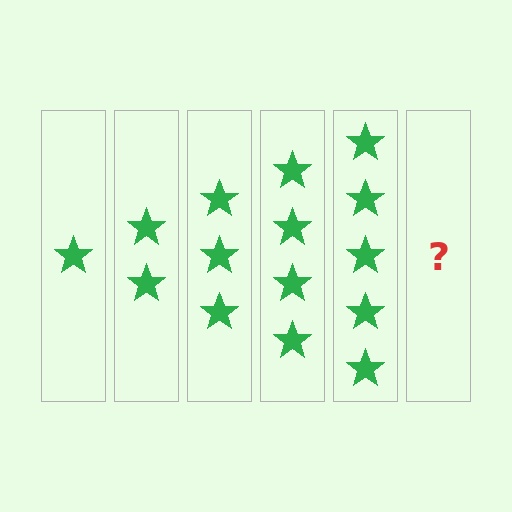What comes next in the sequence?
The next element should be 6 stars.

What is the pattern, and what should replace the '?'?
The pattern is that each step adds one more star. The '?' should be 6 stars.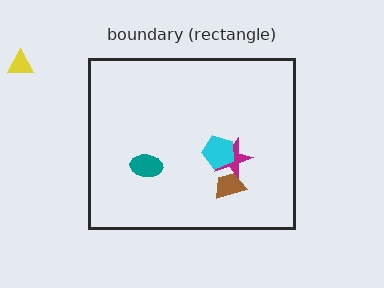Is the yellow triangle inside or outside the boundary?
Outside.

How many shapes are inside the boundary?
4 inside, 1 outside.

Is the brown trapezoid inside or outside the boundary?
Inside.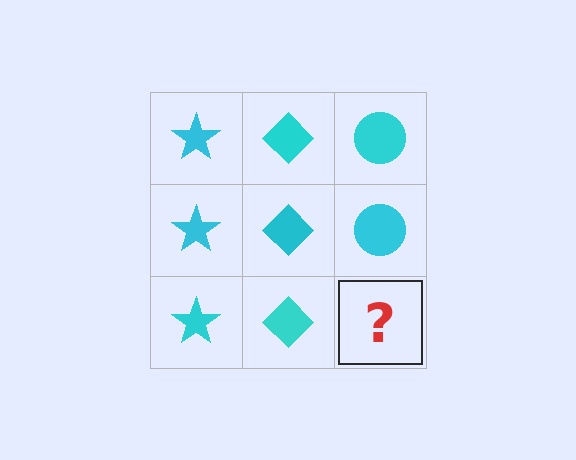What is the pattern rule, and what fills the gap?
The rule is that each column has a consistent shape. The gap should be filled with a cyan circle.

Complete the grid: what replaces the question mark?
The question mark should be replaced with a cyan circle.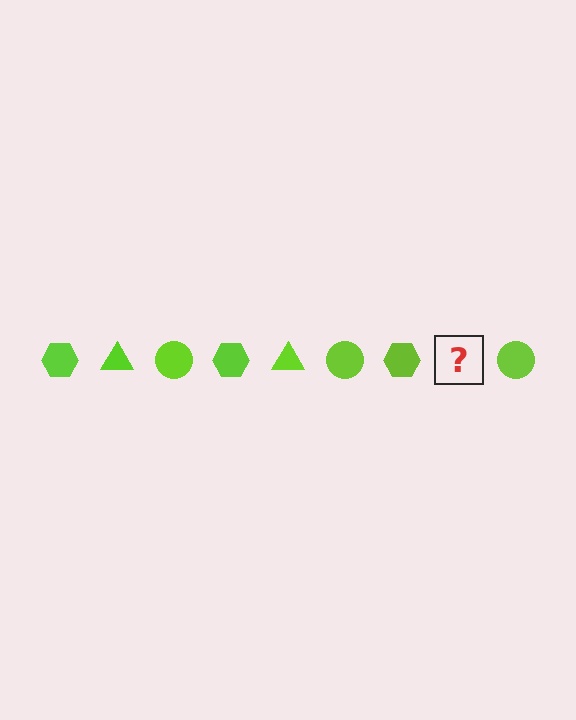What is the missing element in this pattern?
The missing element is a lime triangle.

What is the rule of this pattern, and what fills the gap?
The rule is that the pattern cycles through hexagon, triangle, circle shapes in lime. The gap should be filled with a lime triangle.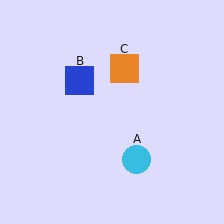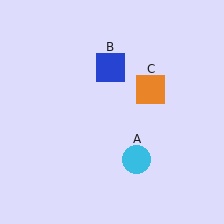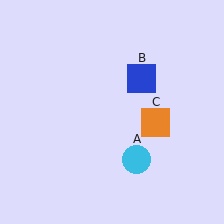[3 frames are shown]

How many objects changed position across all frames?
2 objects changed position: blue square (object B), orange square (object C).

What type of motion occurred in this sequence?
The blue square (object B), orange square (object C) rotated clockwise around the center of the scene.